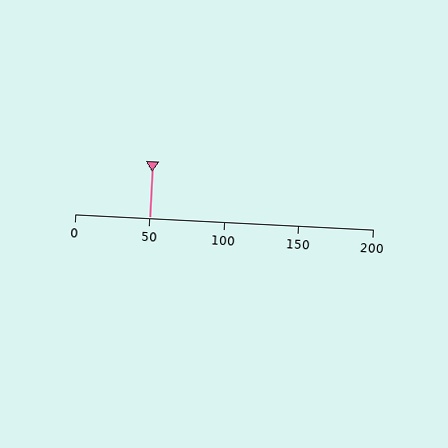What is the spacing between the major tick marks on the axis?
The major ticks are spaced 50 apart.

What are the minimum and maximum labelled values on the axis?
The axis runs from 0 to 200.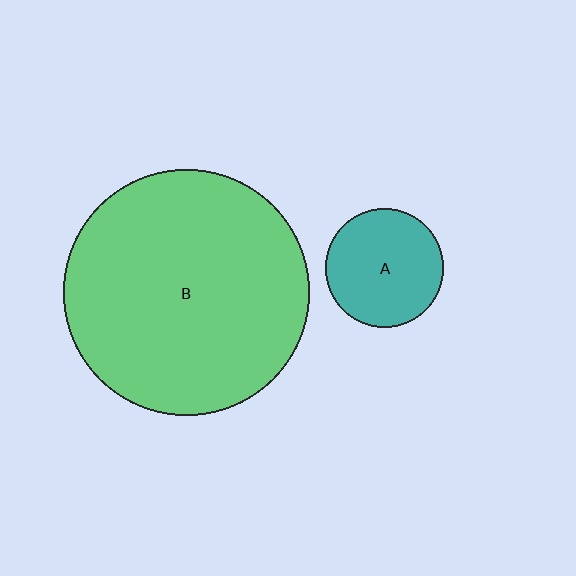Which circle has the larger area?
Circle B (green).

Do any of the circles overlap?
No, none of the circles overlap.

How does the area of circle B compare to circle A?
Approximately 4.3 times.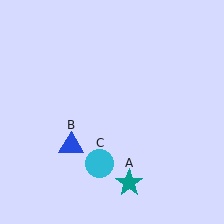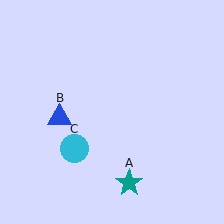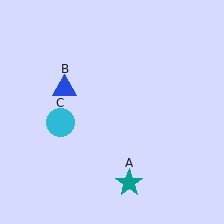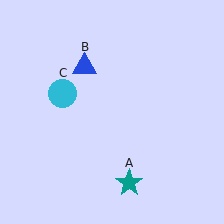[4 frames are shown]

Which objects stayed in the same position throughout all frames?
Teal star (object A) remained stationary.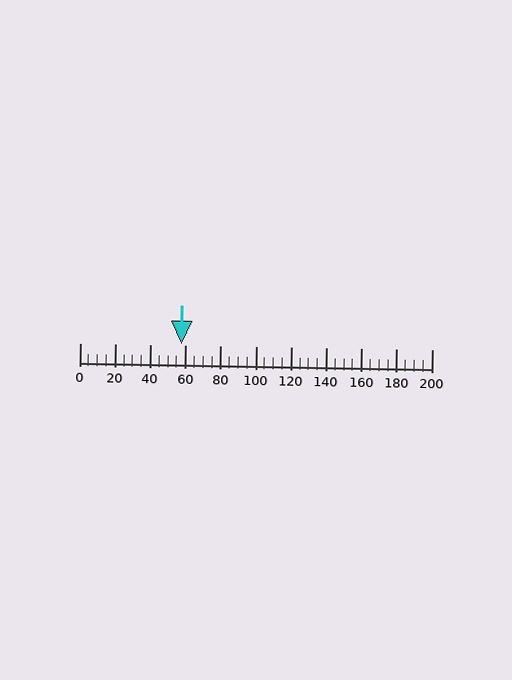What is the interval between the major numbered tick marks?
The major tick marks are spaced 20 units apart.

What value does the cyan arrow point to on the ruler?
The cyan arrow points to approximately 58.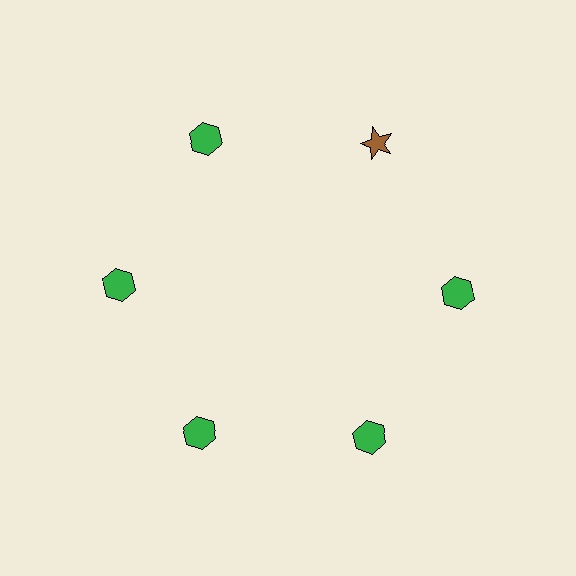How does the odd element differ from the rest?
It differs in both color (brown instead of green) and shape (star instead of hexagon).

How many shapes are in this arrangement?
There are 6 shapes arranged in a ring pattern.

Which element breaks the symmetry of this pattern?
The brown star at roughly the 1 o'clock position breaks the symmetry. All other shapes are green hexagons.